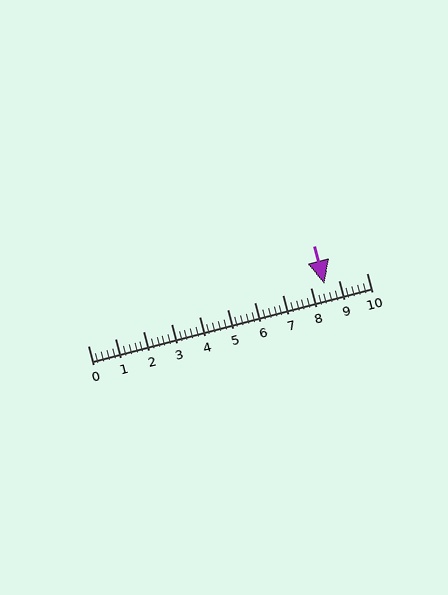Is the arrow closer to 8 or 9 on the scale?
The arrow is closer to 9.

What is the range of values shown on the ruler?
The ruler shows values from 0 to 10.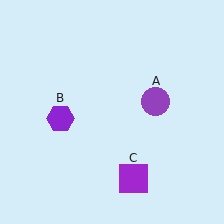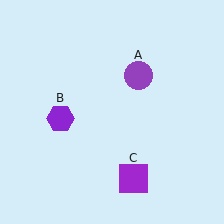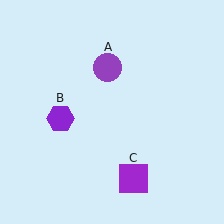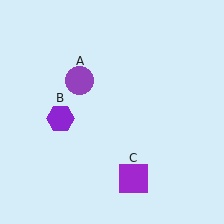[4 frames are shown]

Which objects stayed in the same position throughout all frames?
Purple hexagon (object B) and purple square (object C) remained stationary.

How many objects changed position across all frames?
1 object changed position: purple circle (object A).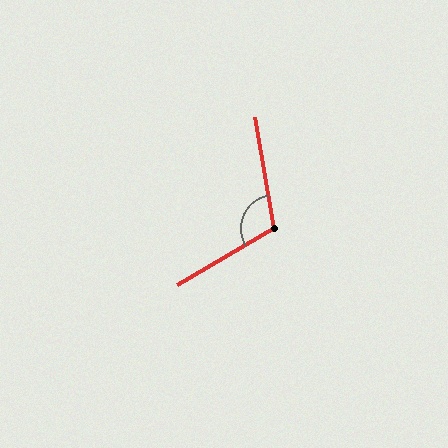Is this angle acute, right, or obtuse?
It is obtuse.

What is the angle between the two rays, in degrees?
Approximately 110 degrees.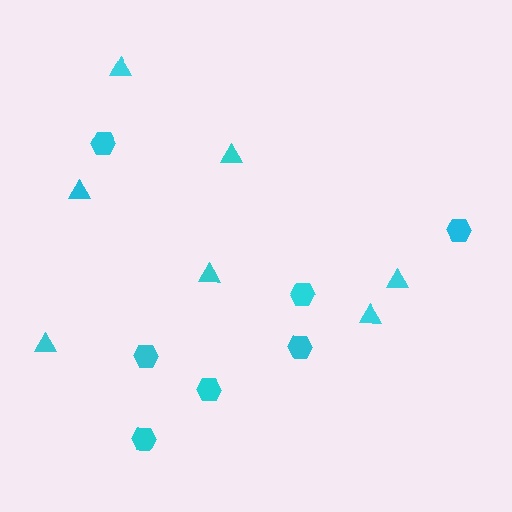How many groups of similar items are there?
There are 2 groups: one group of hexagons (7) and one group of triangles (7).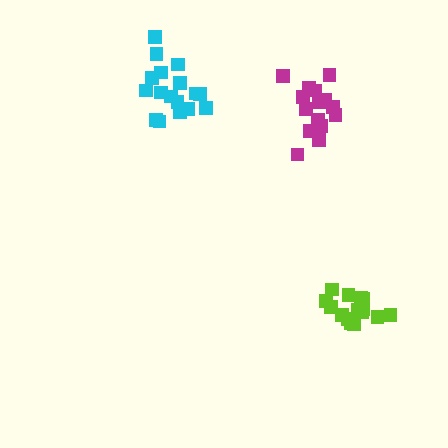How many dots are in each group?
Group 1: 15 dots, Group 2: 17 dots, Group 3: 17 dots (49 total).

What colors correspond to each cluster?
The clusters are colored: magenta, cyan, lime.